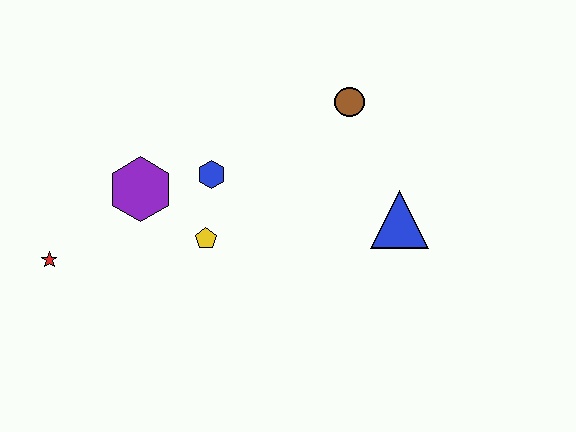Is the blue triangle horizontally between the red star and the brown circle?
No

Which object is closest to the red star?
The purple hexagon is closest to the red star.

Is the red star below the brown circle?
Yes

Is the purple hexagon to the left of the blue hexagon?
Yes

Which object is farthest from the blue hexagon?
The blue triangle is farthest from the blue hexagon.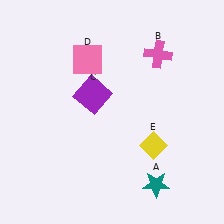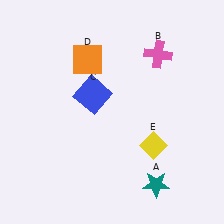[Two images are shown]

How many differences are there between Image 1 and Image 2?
There are 2 differences between the two images.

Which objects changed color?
C changed from purple to blue. D changed from pink to orange.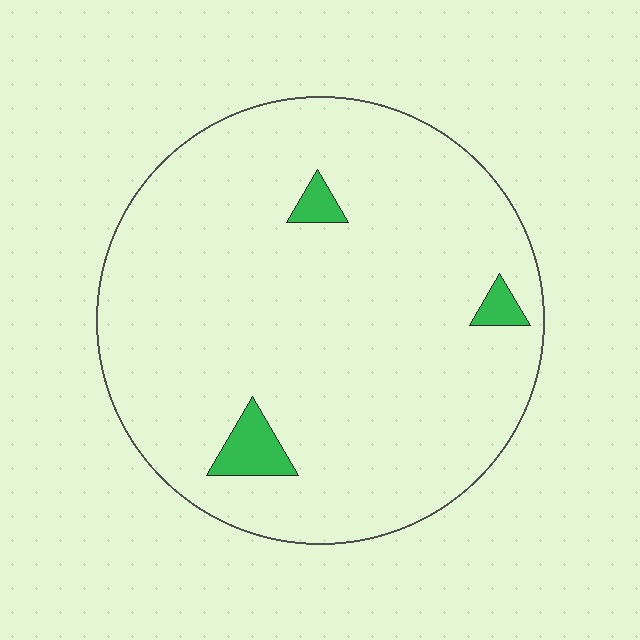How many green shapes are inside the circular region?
3.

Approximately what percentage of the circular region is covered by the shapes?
Approximately 5%.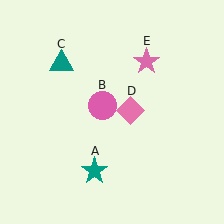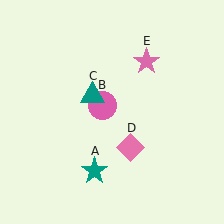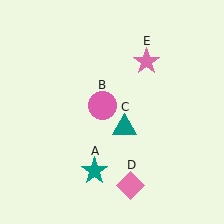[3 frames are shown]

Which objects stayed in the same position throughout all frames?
Teal star (object A) and pink circle (object B) and pink star (object E) remained stationary.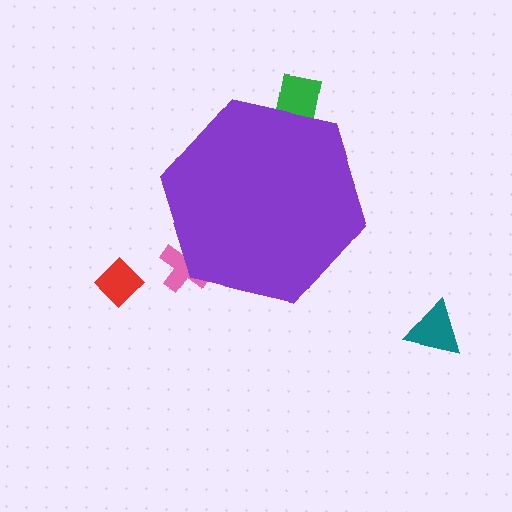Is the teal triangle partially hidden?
No, the teal triangle is fully visible.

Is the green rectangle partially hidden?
Yes, the green rectangle is partially hidden behind the purple hexagon.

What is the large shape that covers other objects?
A purple hexagon.